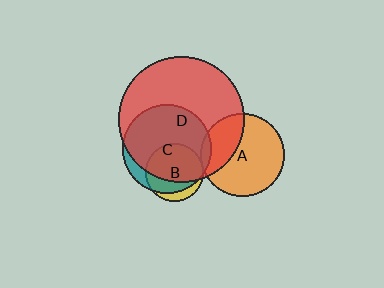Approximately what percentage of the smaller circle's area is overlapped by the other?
Approximately 85%.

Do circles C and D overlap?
Yes.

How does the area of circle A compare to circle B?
Approximately 2.1 times.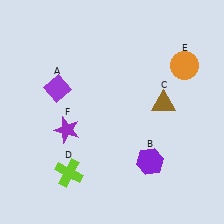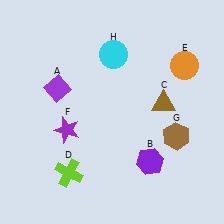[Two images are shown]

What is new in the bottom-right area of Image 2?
A brown hexagon (G) was added in the bottom-right area of Image 2.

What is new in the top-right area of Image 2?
A cyan circle (H) was added in the top-right area of Image 2.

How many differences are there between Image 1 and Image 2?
There are 2 differences between the two images.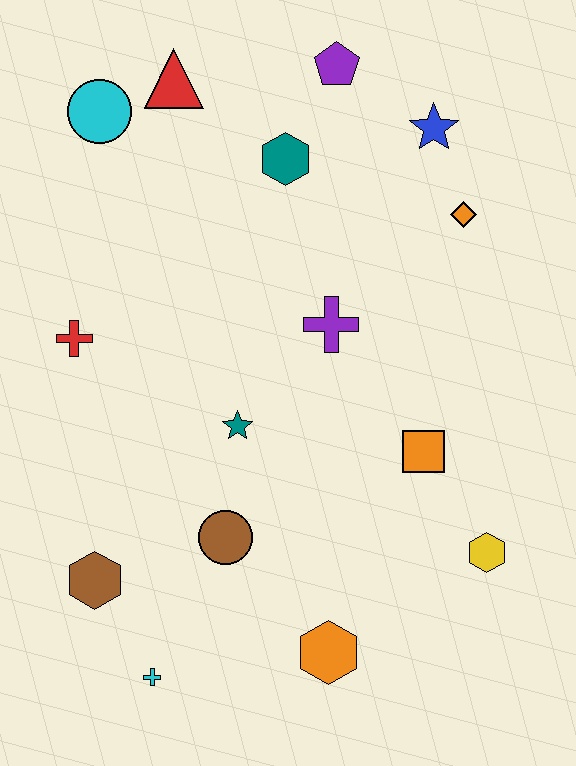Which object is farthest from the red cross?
The yellow hexagon is farthest from the red cross.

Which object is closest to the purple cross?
The teal star is closest to the purple cross.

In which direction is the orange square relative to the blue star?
The orange square is below the blue star.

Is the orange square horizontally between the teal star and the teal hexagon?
No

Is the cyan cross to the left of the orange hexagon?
Yes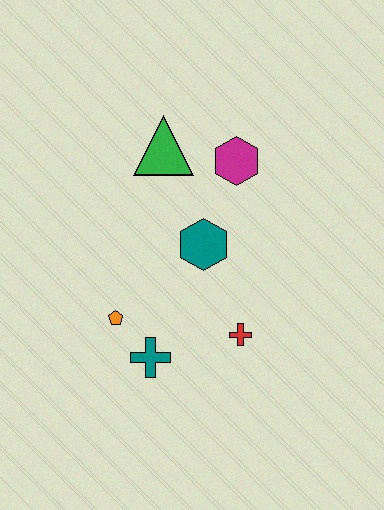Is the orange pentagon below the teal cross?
No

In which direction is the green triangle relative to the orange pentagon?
The green triangle is above the orange pentagon.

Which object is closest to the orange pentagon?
The teal cross is closest to the orange pentagon.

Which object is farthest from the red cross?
The green triangle is farthest from the red cross.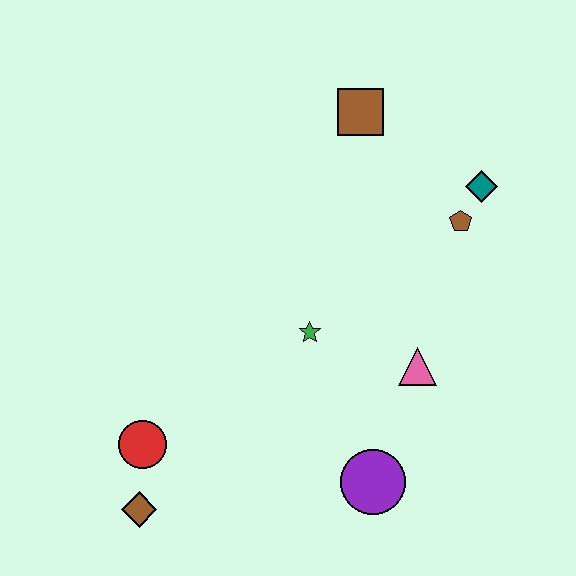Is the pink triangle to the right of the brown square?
Yes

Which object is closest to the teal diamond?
The brown pentagon is closest to the teal diamond.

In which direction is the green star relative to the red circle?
The green star is to the right of the red circle.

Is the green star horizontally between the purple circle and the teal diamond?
No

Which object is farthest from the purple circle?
The brown square is farthest from the purple circle.